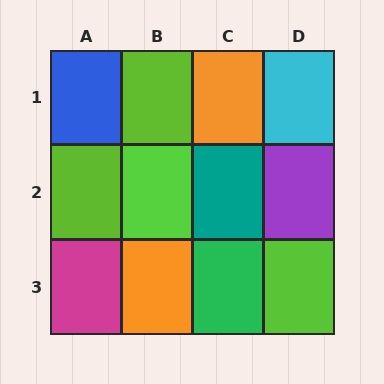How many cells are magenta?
1 cell is magenta.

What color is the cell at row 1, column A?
Blue.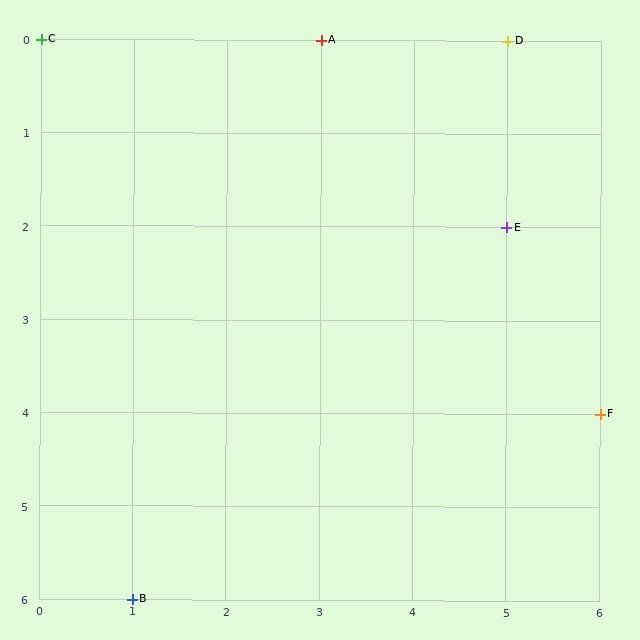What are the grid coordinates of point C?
Point C is at grid coordinates (0, 0).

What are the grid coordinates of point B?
Point B is at grid coordinates (1, 6).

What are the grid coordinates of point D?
Point D is at grid coordinates (5, 0).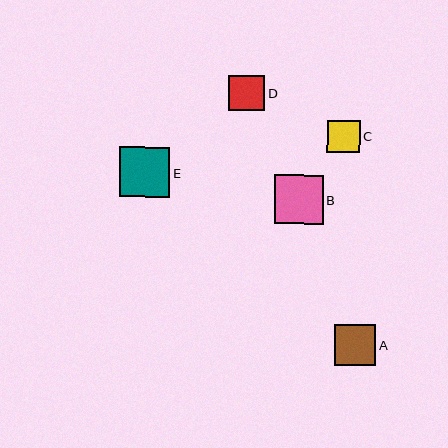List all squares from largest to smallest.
From largest to smallest: E, B, A, D, C.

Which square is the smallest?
Square C is the smallest with a size of approximately 32 pixels.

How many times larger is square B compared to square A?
Square B is approximately 1.2 times the size of square A.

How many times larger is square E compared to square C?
Square E is approximately 1.6 times the size of square C.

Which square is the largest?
Square E is the largest with a size of approximately 50 pixels.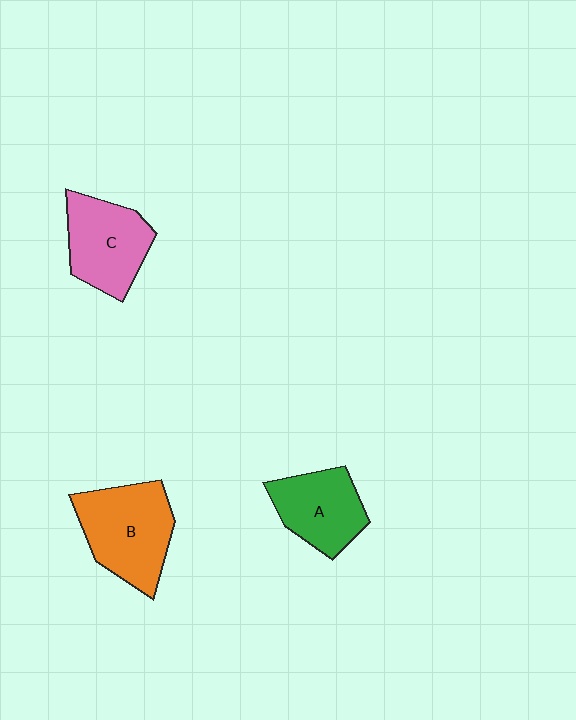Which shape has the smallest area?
Shape A (green).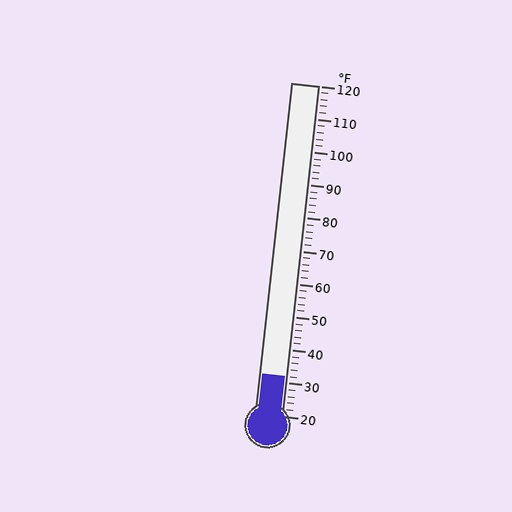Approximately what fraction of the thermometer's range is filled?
The thermometer is filled to approximately 10% of its range.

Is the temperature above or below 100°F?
The temperature is below 100°F.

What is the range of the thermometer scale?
The thermometer scale ranges from 20°F to 120°F.